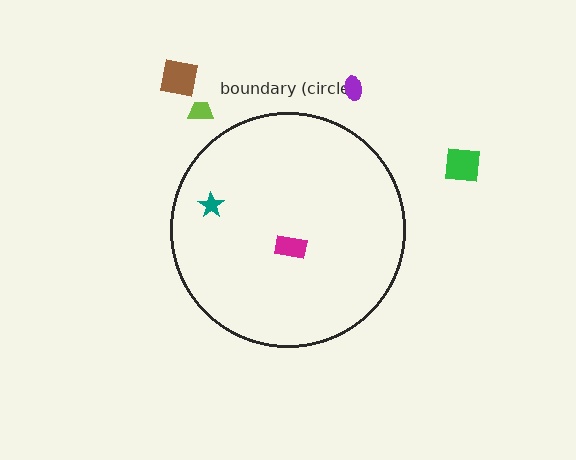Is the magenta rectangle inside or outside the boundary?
Inside.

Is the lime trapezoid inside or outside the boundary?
Outside.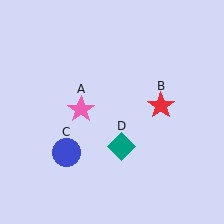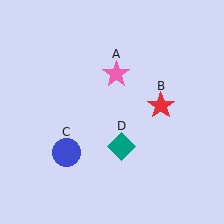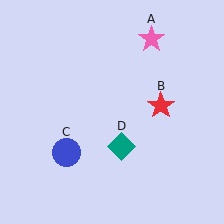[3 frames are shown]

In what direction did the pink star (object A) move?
The pink star (object A) moved up and to the right.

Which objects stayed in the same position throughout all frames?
Red star (object B) and blue circle (object C) and teal diamond (object D) remained stationary.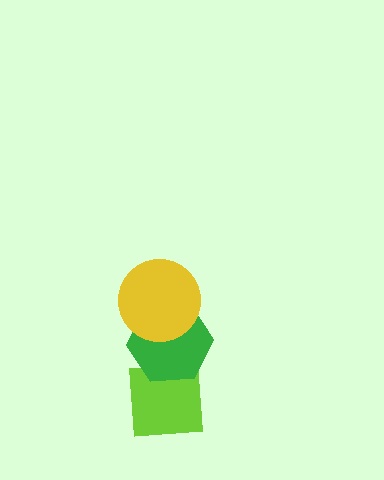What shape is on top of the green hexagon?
The yellow circle is on top of the green hexagon.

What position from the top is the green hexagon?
The green hexagon is 2nd from the top.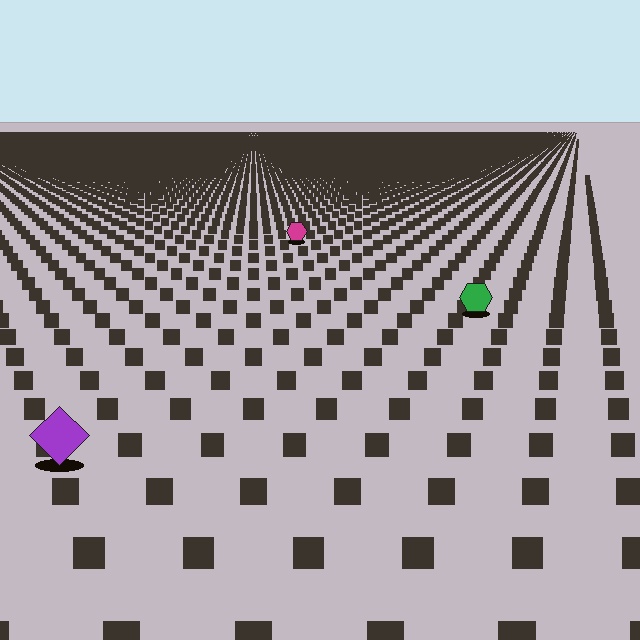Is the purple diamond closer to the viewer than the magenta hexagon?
Yes. The purple diamond is closer — you can tell from the texture gradient: the ground texture is coarser near it.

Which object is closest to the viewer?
The purple diamond is closest. The texture marks near it are larger and more spread out.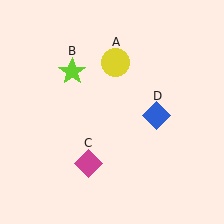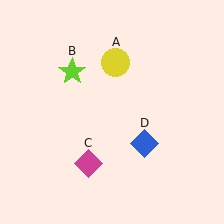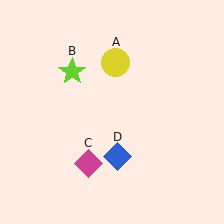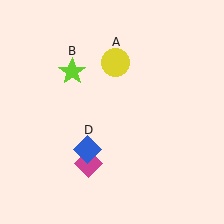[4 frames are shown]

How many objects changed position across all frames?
1 object changed position: blue diamond (object D).